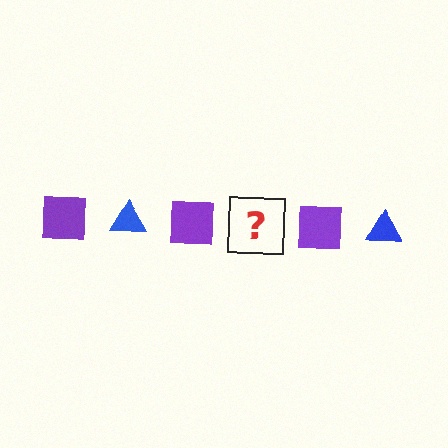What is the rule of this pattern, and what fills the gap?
The rule is that the pattern alternates between purple square and blue triangle. The gap should be filled with a blue triangle.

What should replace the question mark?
The question mark should be replaced with a blue triangle.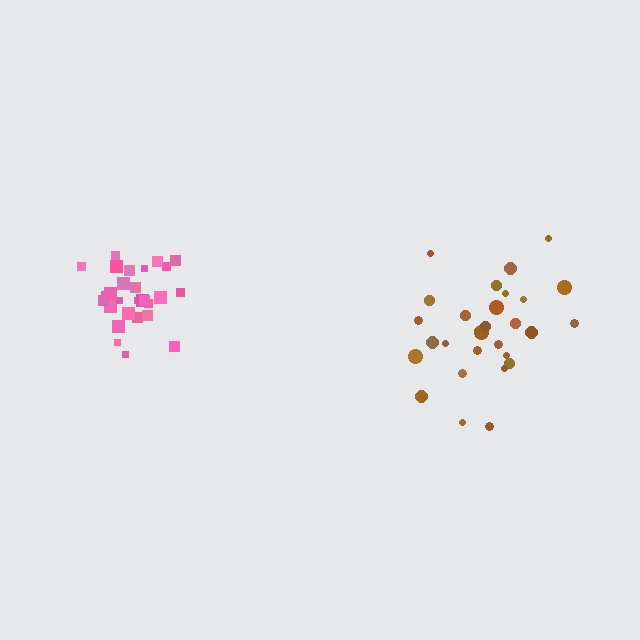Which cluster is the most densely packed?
Pink.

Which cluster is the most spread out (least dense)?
Brown.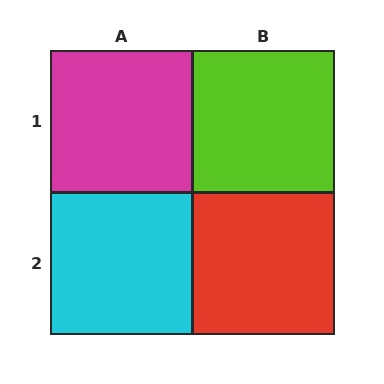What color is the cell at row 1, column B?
Lime.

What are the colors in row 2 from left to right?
Cyan, red.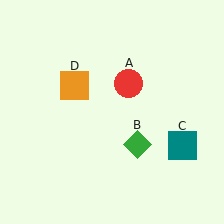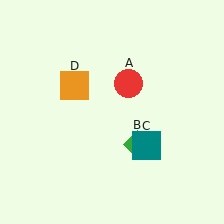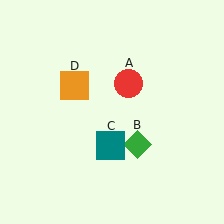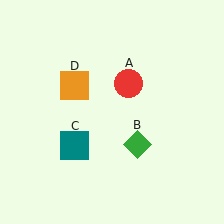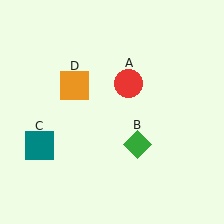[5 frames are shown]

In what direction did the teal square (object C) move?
The teal square (object C) moved left.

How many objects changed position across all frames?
1 object changed position: teal square (object C).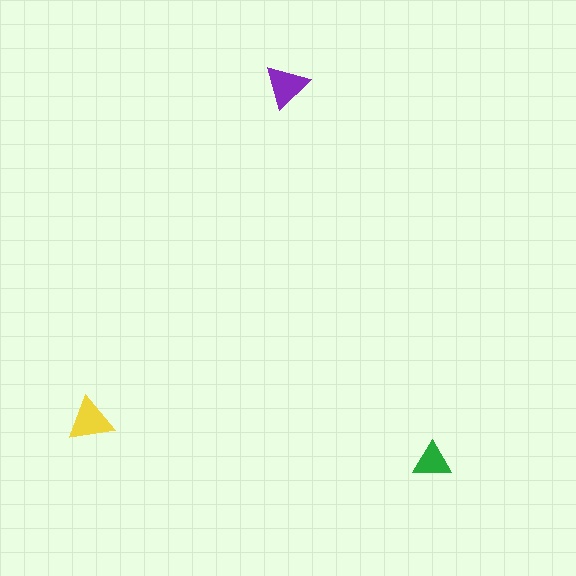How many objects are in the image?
There are 3 objects in the image.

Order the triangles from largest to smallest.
the yellow one, the purple one, the green one.